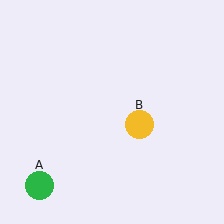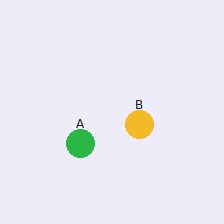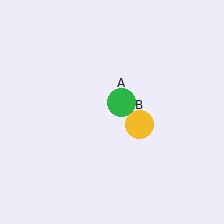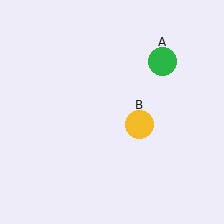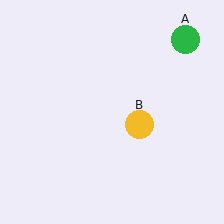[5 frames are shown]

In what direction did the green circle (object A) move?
The green circle (object A) moved up and to the right.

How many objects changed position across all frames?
1 object changed position: green circle (object A).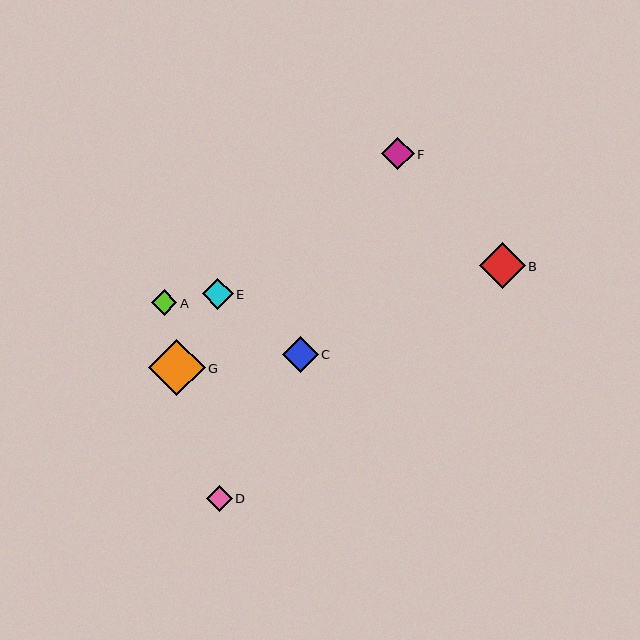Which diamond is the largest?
Diamond G is the largest with a size of approximately 57 pixels.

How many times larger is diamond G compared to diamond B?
Diamond G is approximately 1.2 times the size of diamond B.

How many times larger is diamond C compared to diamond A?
Diamond C is approximately 1.4 times the size of diamond A.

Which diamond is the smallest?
Diamond A is the smallest with a size of approximately 26 pixels.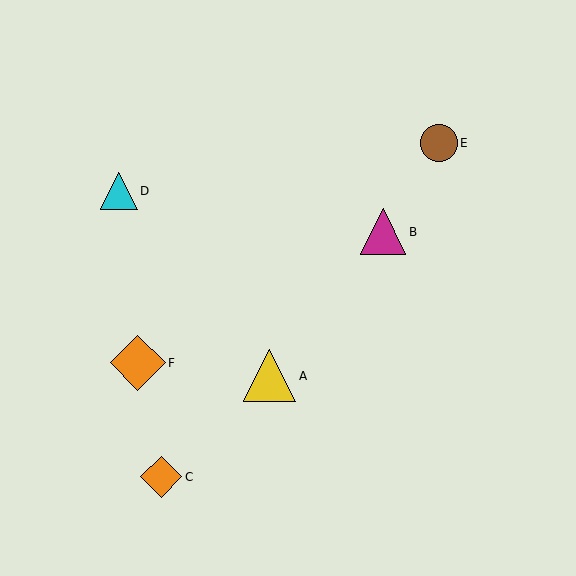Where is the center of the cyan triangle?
The center of the cyan triangle is at (119, 191).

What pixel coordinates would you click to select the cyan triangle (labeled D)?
Click at (119, 191) to select the cyan triangle D.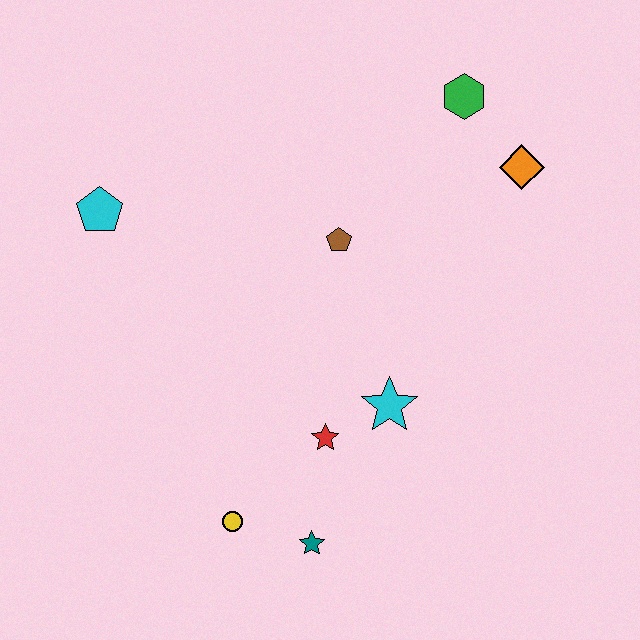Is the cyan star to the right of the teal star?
Yes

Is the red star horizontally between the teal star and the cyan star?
Yes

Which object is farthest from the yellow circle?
The green hexagon is farthest from the yellow circle.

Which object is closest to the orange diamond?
The green hexagon is closest to the orange diamond.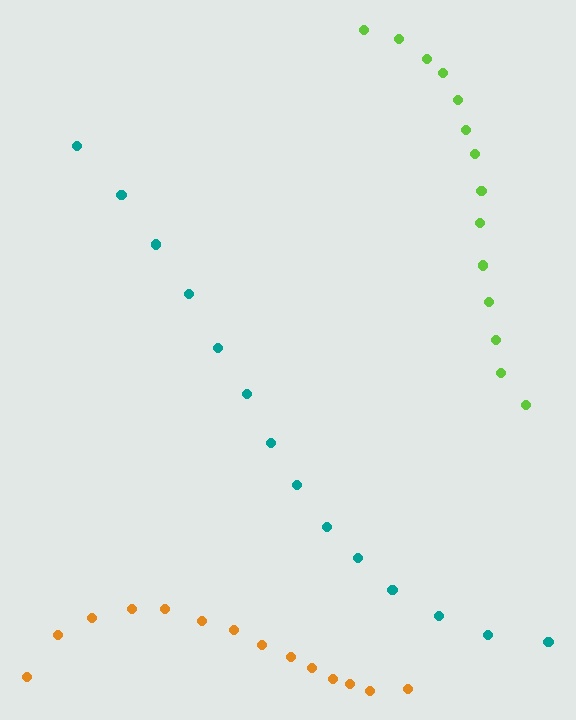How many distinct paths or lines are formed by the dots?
There are 3 distinct paths.